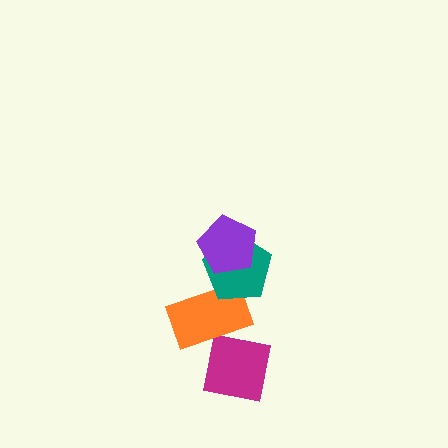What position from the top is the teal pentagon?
The teal pentagon is 2nd from the top.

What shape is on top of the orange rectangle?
The teal pentagon is on top of the orange rectangle.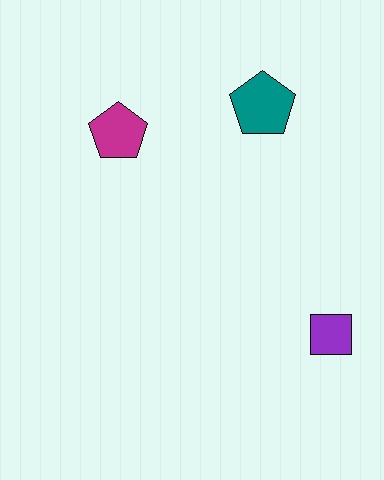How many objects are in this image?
There are 3 objects.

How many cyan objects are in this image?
There are no cyan objects.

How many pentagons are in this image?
There are 2 pentagons.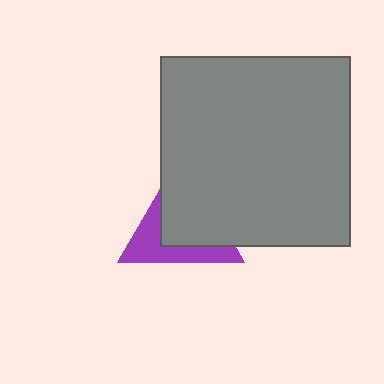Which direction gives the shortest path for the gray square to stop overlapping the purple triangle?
Moving toward the upper-right gives the shortest separation.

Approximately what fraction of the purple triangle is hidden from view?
Roughly 60% of the purple triangle is hidden behind the gray square.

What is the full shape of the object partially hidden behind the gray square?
The partially hidden object is a purple triangle.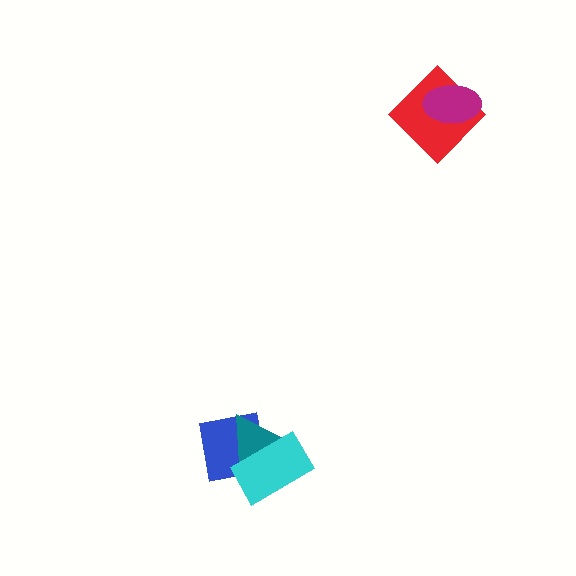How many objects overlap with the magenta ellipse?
1 object overlaps with the magenta ellipse.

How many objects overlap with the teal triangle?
2 objects overlap with the teal triangle.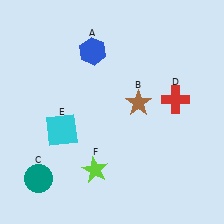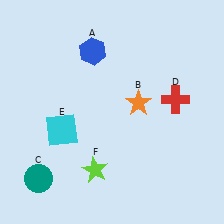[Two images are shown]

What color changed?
The star (B) changed from brown in Image 1 to orange in Image 2.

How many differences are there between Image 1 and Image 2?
There is 1 difference between the two images.